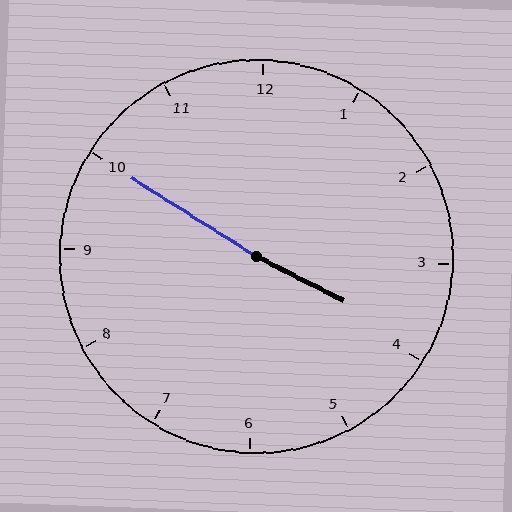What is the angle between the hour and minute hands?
Approximately 175 degrees.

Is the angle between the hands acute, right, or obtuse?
It is obtuse.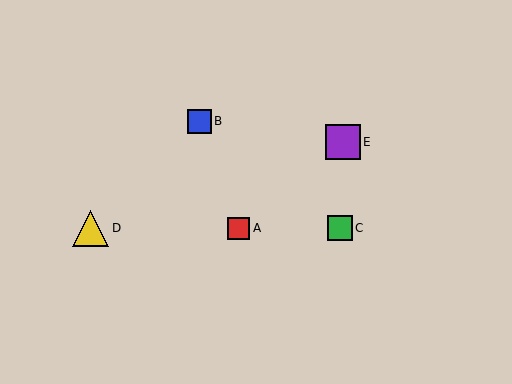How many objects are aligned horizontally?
3 objects (A, C, D) are aligned horizontally.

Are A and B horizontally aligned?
No, A is at y≈228 and B is at y≈121.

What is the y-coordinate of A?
Object A is at y≈228.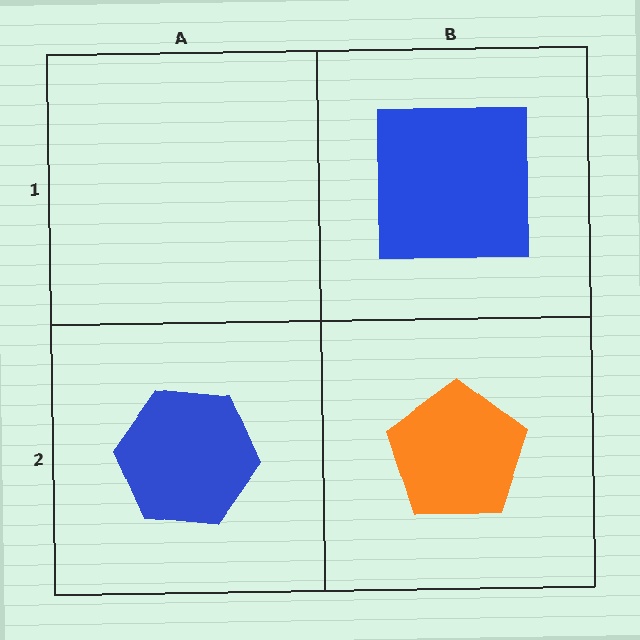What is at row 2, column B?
An orange pentagon.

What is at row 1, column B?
A blue square.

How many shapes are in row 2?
2 shapes.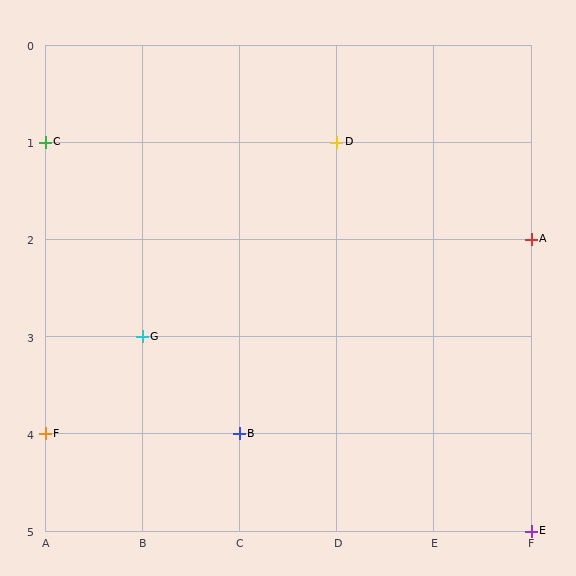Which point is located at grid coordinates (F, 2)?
Point A is at (F, 2).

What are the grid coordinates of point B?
Point B is at grid coordinates (C, 4).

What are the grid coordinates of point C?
Point C is at grid coordinates (A, 1).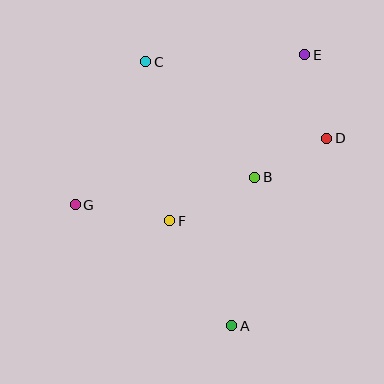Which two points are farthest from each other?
Points A and E are farthest from each other.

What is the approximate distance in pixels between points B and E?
The distance between B and E is approximately 132 pixels.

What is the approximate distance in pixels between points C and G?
The distance between C and G is approximately 159 pixels.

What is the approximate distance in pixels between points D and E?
The distance between D and E is approximately 86 pixels.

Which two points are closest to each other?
Points B and D are closest to each other.